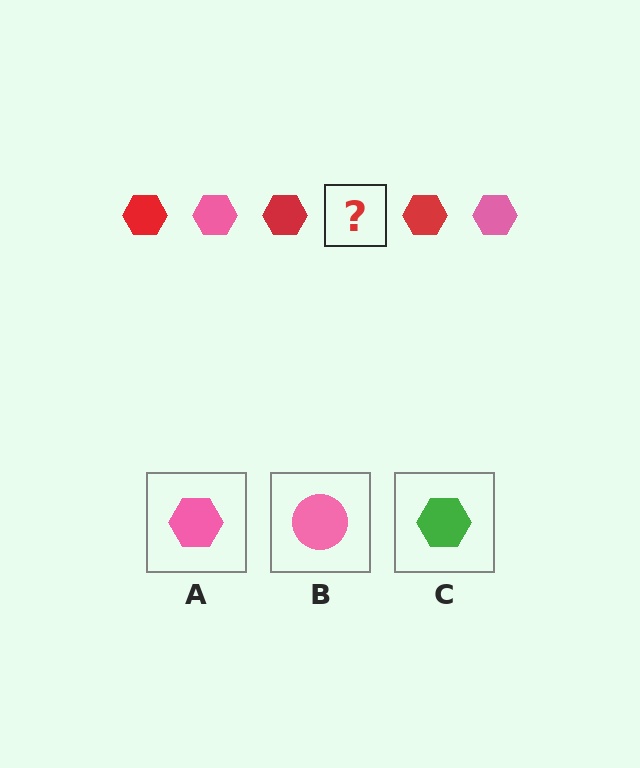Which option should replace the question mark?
Option A.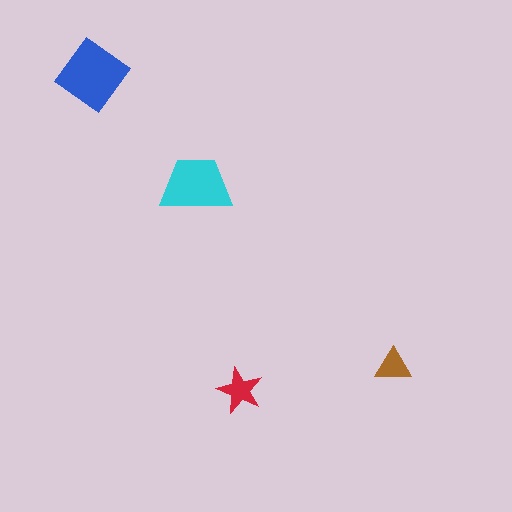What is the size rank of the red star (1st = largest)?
3rd.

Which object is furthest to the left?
The blue diamond is leftmost.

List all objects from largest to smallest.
The blue diamond, the cyan trapezoid, the red star, the brown triangle.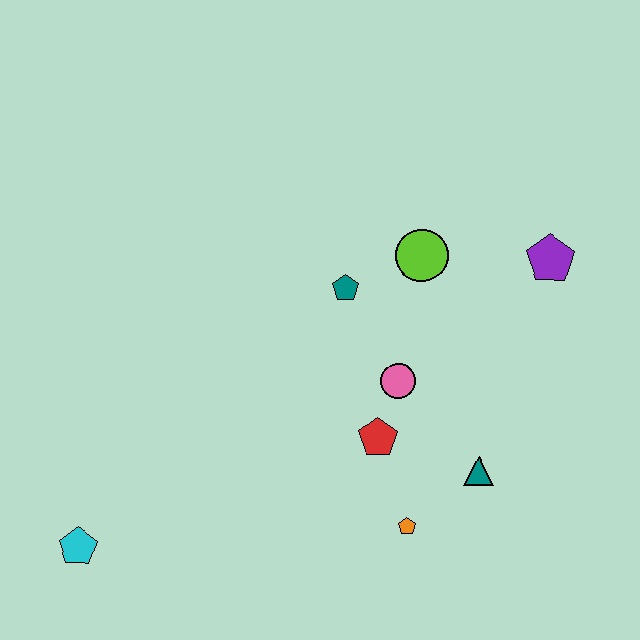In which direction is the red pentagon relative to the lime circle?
The red pentagon is below the lime circle.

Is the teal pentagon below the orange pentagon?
No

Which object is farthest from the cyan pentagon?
The purple pentagon is farthest from the cyan pentagon.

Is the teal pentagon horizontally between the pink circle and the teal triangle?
No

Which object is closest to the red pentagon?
The pink circle is closest to the red pentagon.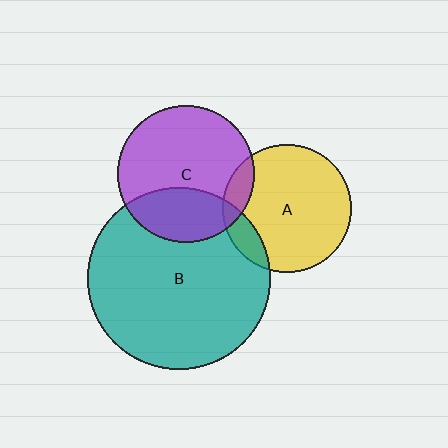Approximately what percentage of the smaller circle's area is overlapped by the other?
Approximately 10%.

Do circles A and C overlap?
Yes.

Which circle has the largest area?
Circle B (teal).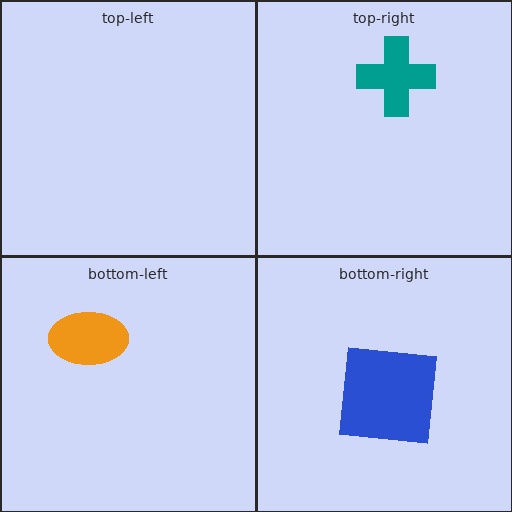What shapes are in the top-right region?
The teal cross.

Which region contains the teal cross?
The top-right region.